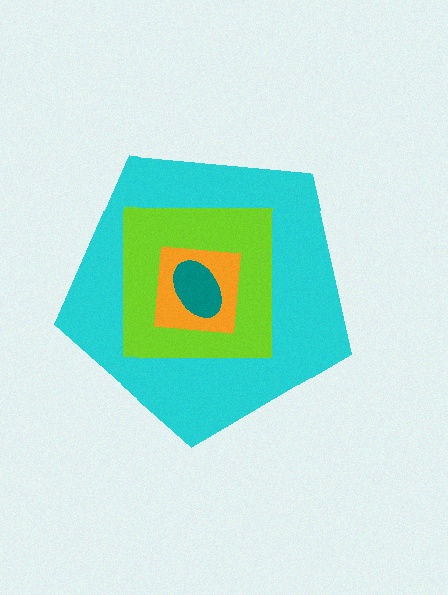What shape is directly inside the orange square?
The teal ellipse.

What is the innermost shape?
The teal ellipse.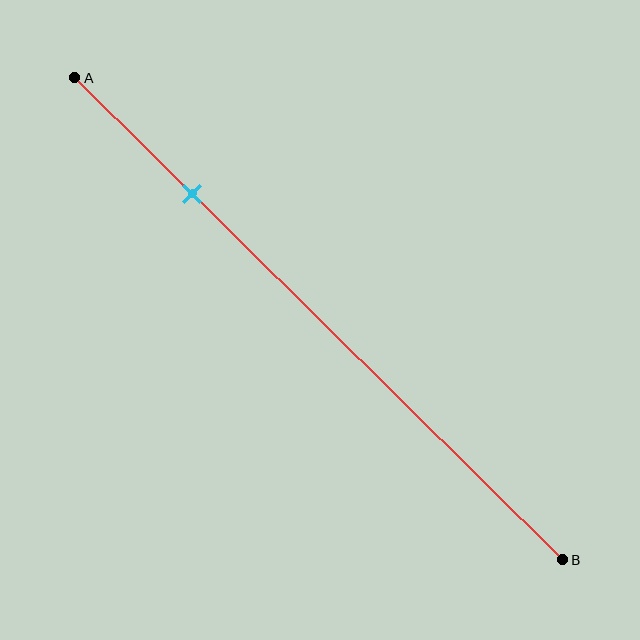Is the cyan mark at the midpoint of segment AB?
No, the mark is at about 25% from A, not at the 50% midpoint.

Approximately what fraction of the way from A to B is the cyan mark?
The cyan mark is approximately 25% of the way from A to B.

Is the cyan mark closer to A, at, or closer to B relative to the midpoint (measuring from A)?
The cyan mark is closer to point A than the midpoint of segment AB.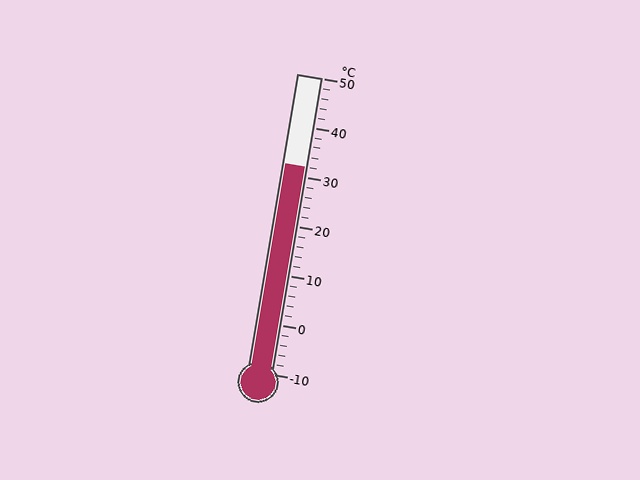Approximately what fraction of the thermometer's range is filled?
The thermometer is filled to approximately 70% of its range.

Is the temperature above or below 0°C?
The temperature is above 0°C.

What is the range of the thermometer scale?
The thermometer scale ranges from -10°C to 50°C.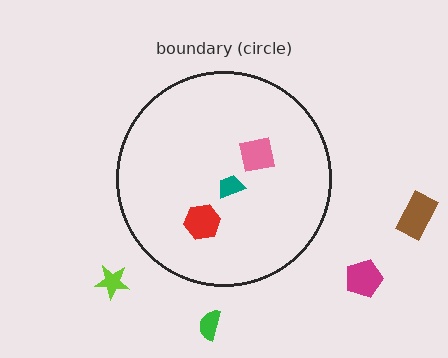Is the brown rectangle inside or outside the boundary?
Outside.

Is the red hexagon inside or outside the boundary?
Inside.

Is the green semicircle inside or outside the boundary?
Outside.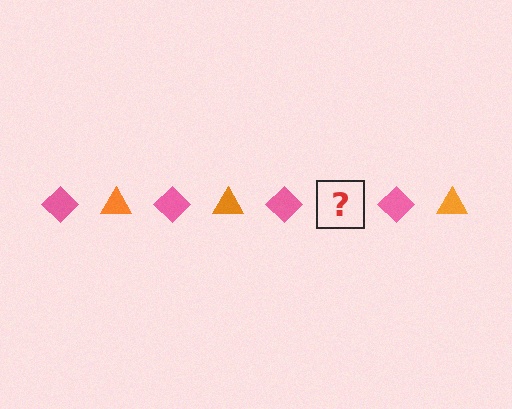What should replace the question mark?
The question mark should be replaced with an orange triangle.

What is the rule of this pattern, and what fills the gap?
The rule is that the pattern alternates between pink diamond and orange triangle. The gap should be filled with an orange triangle.